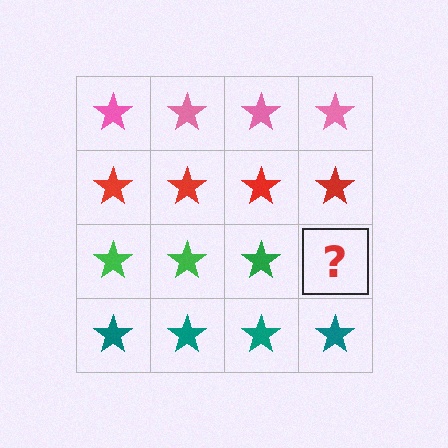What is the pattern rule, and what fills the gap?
The rule is that each row has a consistent color. The gap should be filled with a green star.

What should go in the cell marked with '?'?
The missing cell should contain a green star.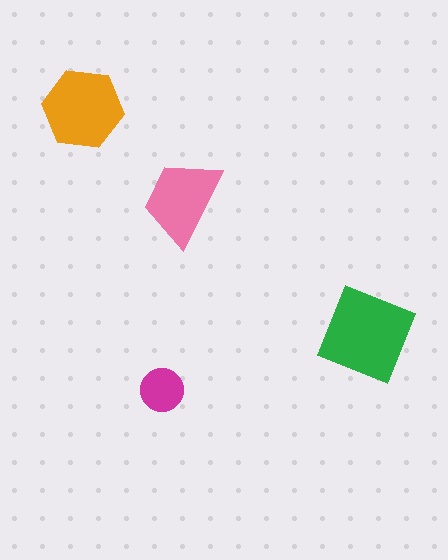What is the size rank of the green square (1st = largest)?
1st.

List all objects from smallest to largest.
The magenta circle, the pink trapezoid, the orange hexagon, the green square.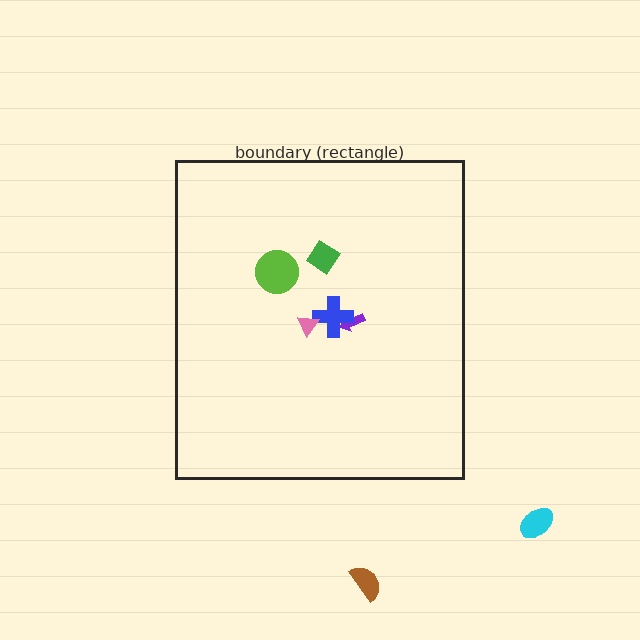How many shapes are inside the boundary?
5 inside, 2 outside.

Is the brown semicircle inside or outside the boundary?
Outside.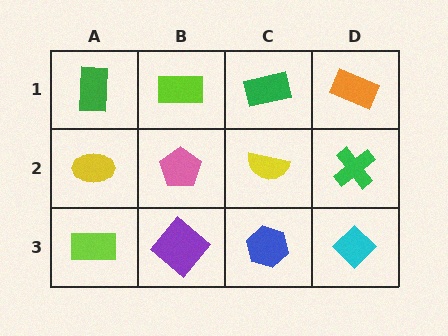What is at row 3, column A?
A lime rectangle.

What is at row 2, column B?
A pink pentagon.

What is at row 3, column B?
A purple diamond.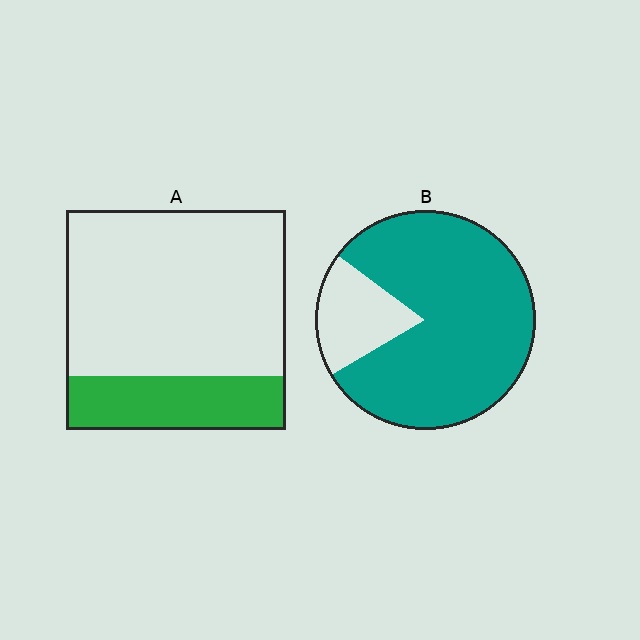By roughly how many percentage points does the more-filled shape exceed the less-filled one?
By roughly 55 percentage points (B over A).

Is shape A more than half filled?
No.